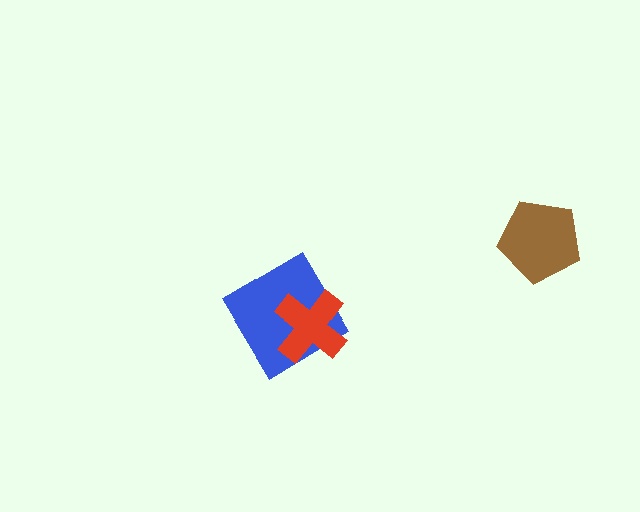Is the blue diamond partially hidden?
Yes, it is partially covered by another shape.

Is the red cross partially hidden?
No, no other shape covers it.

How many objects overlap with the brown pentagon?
0 objects overlap with the brown pentagon.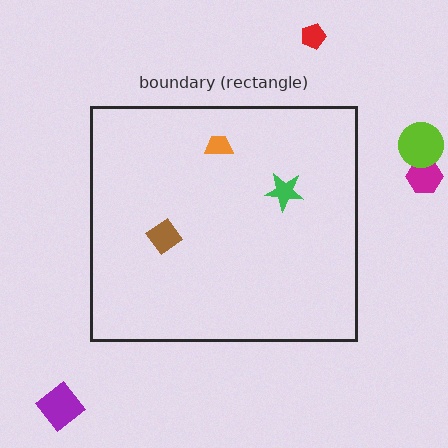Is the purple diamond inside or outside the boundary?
Outside.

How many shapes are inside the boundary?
3 inside, 4 outside.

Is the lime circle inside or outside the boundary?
Outside.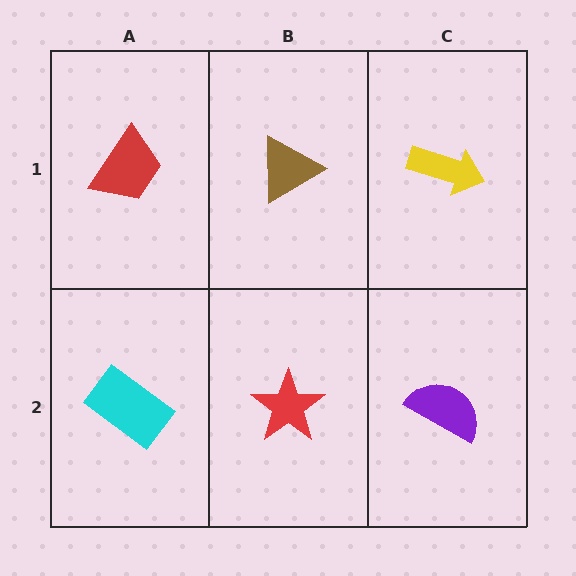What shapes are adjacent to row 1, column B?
A red star (row 2, column B), a red trapezoid (row 1, column A), a yellow arrow (row 1, column C).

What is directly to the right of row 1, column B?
A yellow arrow.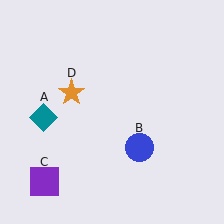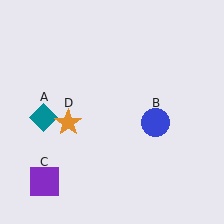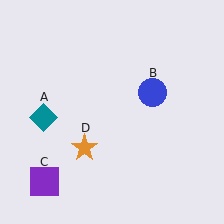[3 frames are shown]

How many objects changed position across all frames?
2 objects changed position: blue circle (object B), orange star (object D).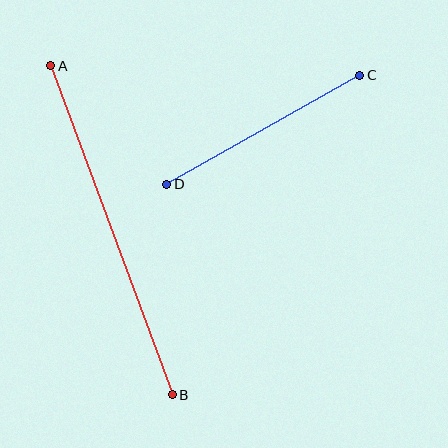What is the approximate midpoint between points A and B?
The midpoint is at approximately (112, 230) pixels.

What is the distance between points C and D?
The distance is approximately 222 pixels.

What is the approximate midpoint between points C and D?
The midpoint is at approximately (263, 130) pixels.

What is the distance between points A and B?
The distance is approximately 351 pixels.